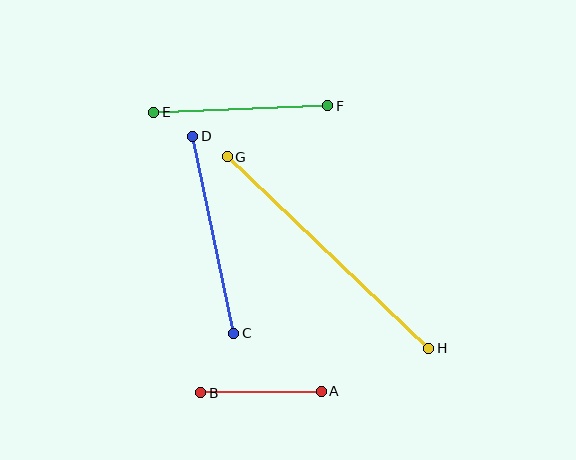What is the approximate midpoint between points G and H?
The midpoint is at approximately (328, 252) pixels.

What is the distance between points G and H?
The distance is approximately 278 pixels.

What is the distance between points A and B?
The distance is approximately 121 pixels.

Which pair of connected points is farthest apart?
Points G and H are farthest apart.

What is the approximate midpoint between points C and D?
The midpoint is at approximately (213, 235) pixels.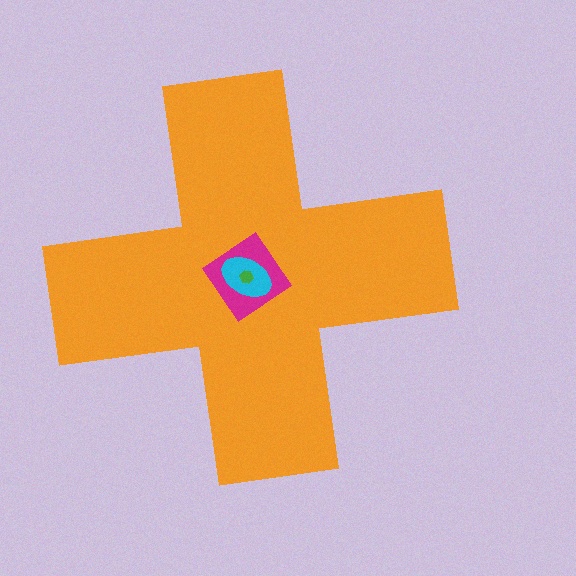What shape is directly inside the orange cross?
The magenta diamond.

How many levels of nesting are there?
4.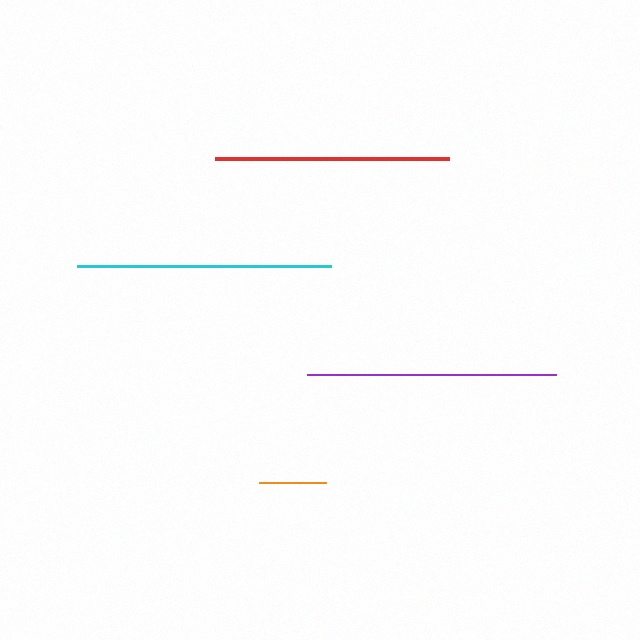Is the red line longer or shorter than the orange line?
The red line is longer than the orange line.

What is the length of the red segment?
The red segment is approximately 234 pixels long.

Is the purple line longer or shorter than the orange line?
The purple line is longer than the orange line.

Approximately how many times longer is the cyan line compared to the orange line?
The cyan line is approximately 3.8 times the length of the orange line.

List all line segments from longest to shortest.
From longest to shortest: cyan, purple, red, orange.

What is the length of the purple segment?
The purple segment is approximately 249 pixels long.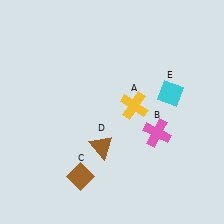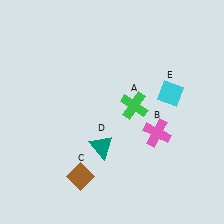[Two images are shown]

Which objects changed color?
A changed from yellow to green. D changed from brown to teal.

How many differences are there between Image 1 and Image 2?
There are 2 differences between the two images.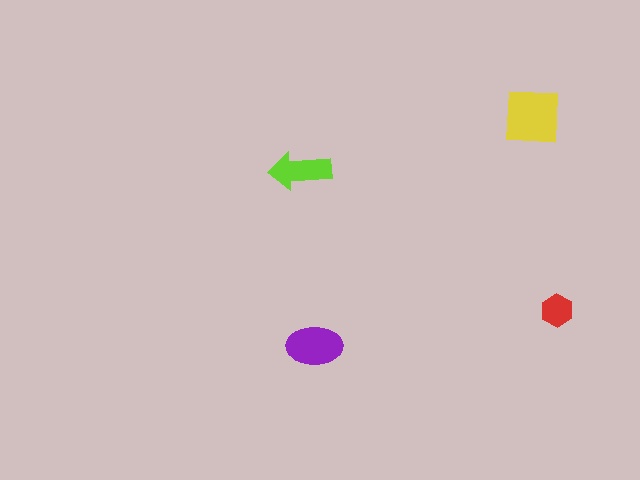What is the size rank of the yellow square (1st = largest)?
1st.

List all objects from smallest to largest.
The red hexagon, the lime arrow, the purple ellipse, the yellow square.